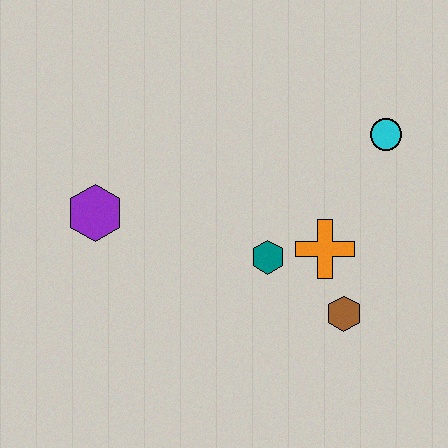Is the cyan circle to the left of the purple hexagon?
No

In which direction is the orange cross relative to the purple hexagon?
The orange cross is to the right of the purple hexagon.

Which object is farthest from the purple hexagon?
The cyan circle is farthest from the purple hexagon.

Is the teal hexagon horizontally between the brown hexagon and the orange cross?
No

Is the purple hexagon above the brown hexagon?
Yes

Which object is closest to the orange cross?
The teal hexagon is closest to the orange cross.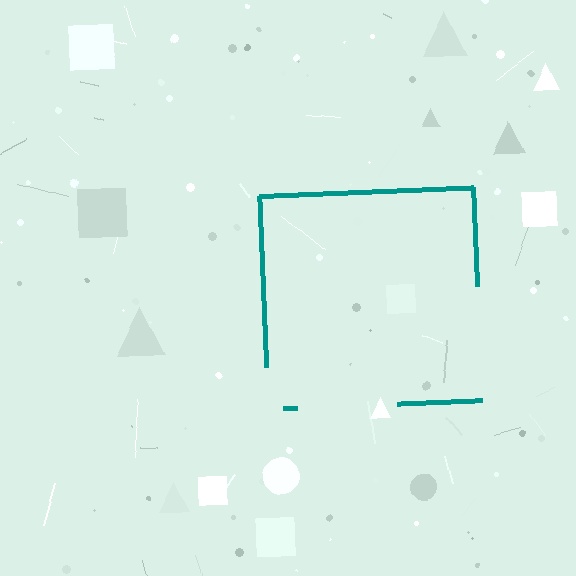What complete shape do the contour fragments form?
The contour fragments form a square.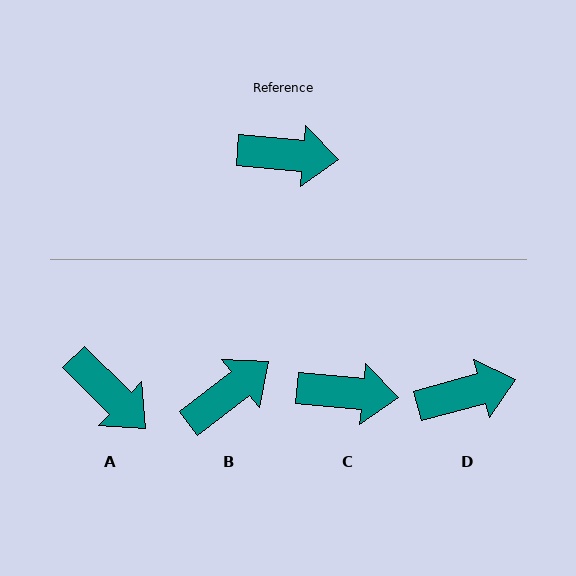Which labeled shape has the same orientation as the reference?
C.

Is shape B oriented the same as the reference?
No, it is off by about 43 degrees.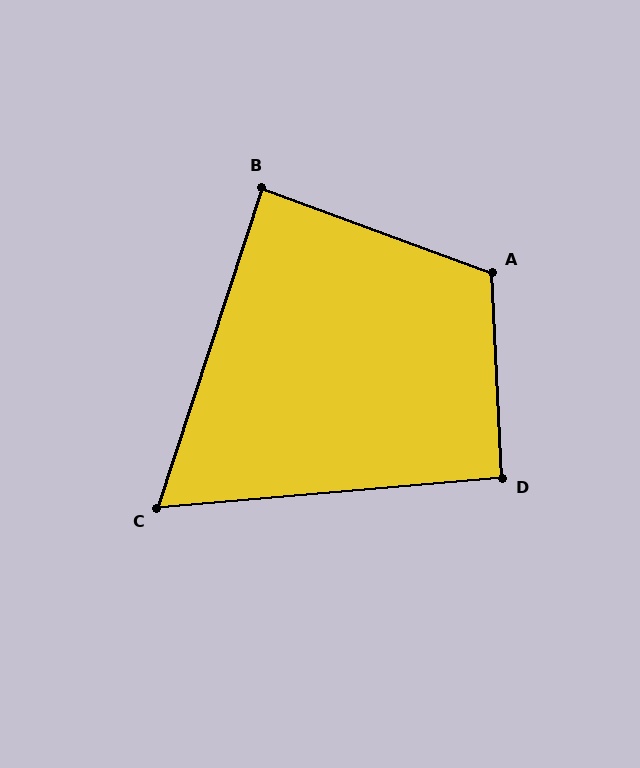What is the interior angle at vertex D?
Approximately 92 degrees (approximately right).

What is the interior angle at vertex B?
Approximately 88 degrees (approximately right).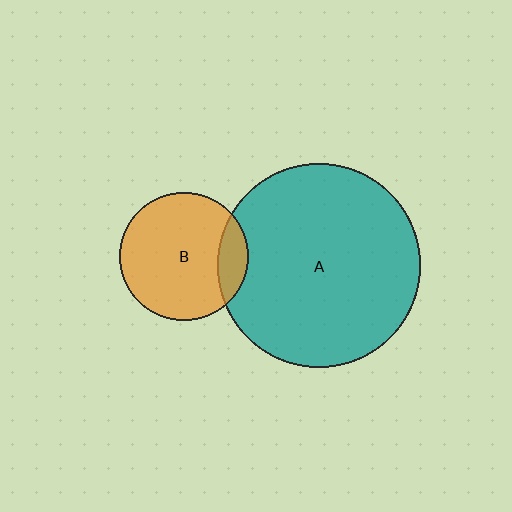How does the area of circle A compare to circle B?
Approximately 2.5 times.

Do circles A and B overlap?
Yes.